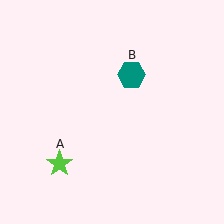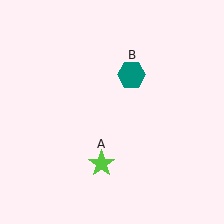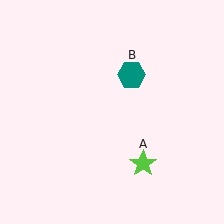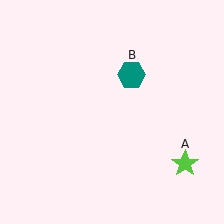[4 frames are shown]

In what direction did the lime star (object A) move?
The lime star (object A) moved right.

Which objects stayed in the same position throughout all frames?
Teal hexagon (object B) remained stationary.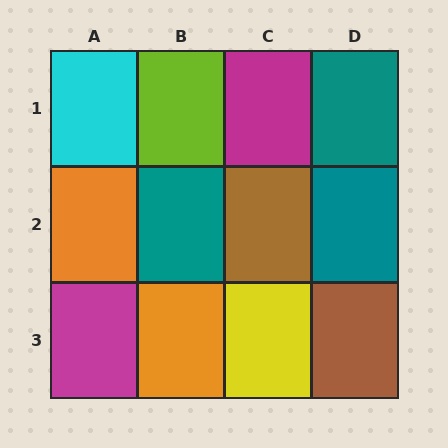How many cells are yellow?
1 cell is yellow.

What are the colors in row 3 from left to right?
Magenta, orange, yellow, brown.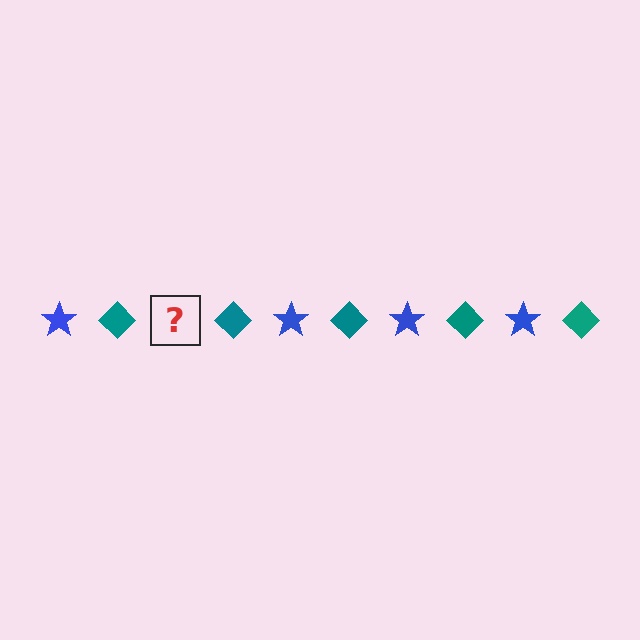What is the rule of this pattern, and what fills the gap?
The rule is that the pattern alternates between blue star and teal diamond. The gap should be filled with a blue star.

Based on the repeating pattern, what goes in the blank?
The blank should be a blue star.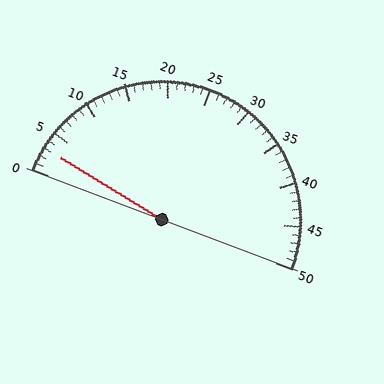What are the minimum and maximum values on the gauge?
The gauge ranges from 0 to 50.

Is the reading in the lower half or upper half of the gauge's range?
The reading is in the lower half of the range (0 to 50).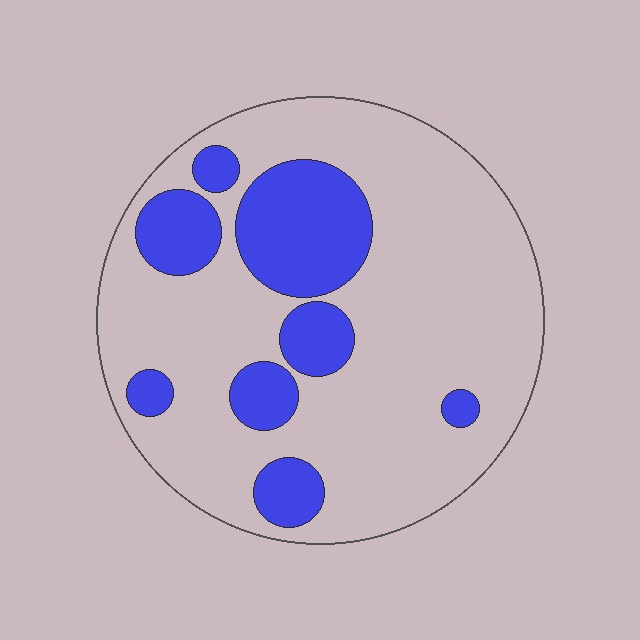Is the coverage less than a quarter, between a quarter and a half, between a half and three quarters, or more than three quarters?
Less than a quarter.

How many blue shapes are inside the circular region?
8.